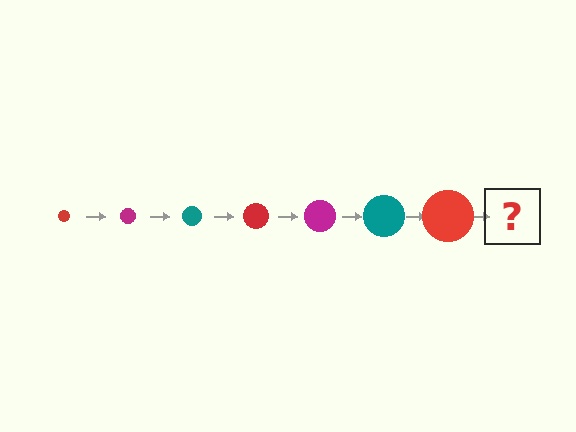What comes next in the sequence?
The next element should be a magenta circle, larger than the previous one.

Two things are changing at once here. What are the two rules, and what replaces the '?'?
The two rules are that the circle grows larger each step and the color cycles through red, magenta, and teal. The '?' should be a magenta circle, larger than the previous one.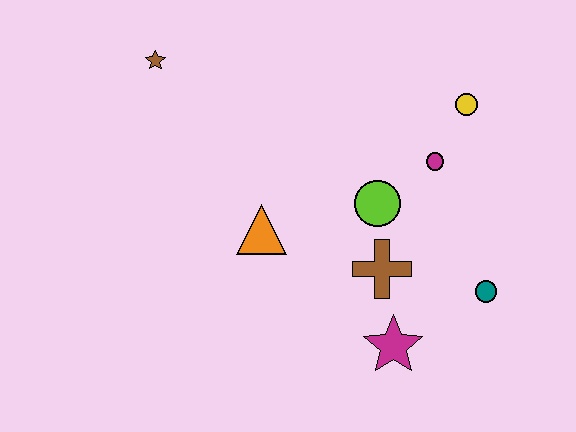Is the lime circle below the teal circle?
No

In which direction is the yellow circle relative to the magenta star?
The yellow circle is above the magenta star.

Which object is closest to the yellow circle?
The magenta circle is closest to the yellow circle.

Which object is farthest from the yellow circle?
The brown star is farthest from the yellow circle.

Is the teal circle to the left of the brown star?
No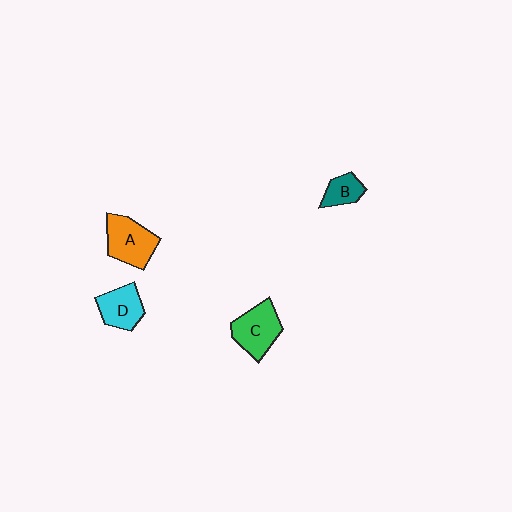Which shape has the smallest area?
Shape B (teal).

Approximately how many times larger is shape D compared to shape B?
Approximately 1.5 times.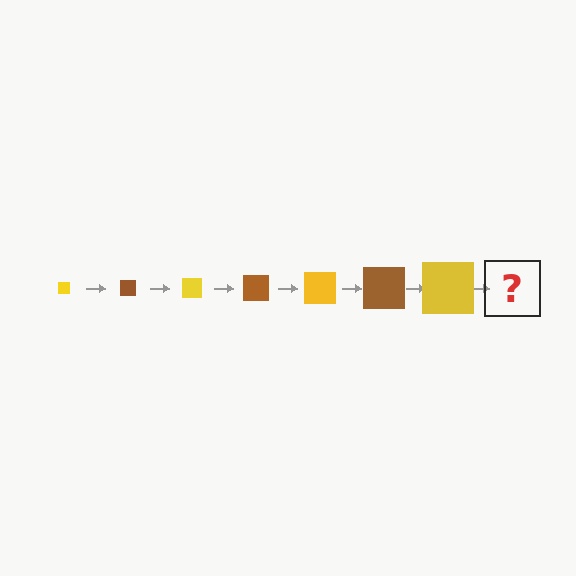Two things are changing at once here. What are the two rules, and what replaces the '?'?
The two rules are that the square grows larger each step and the color cycles through yellow and brown. The '?' should be a brown square, larger than the previous one.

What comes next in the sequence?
The next element should be a brown square, larger than the previous one.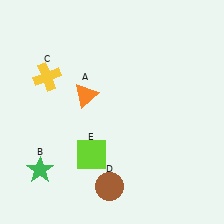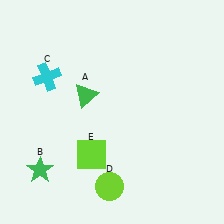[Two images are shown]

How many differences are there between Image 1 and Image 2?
There are 3 differences between the two images.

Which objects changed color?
A changed from orange to green. C changed from yellow to cyan. D changed from brown to lime.